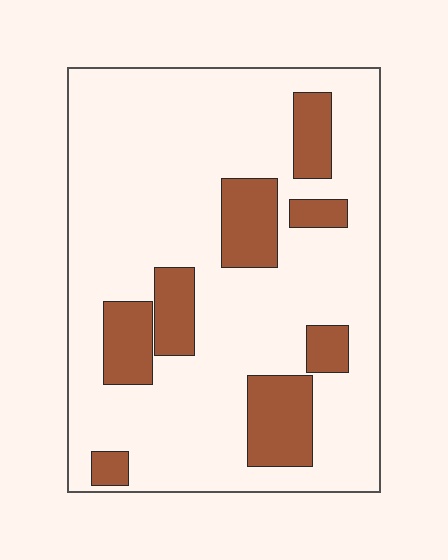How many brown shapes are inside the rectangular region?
8.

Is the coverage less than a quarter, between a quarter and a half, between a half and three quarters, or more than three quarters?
Less than a quarter.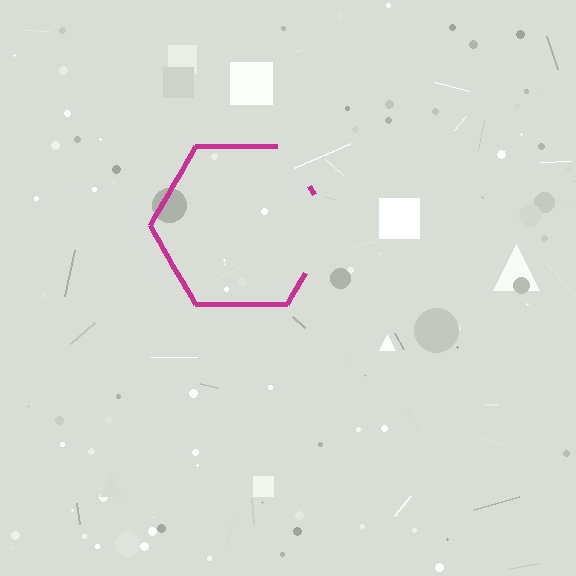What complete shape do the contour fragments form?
The contour fragments form a hexagon.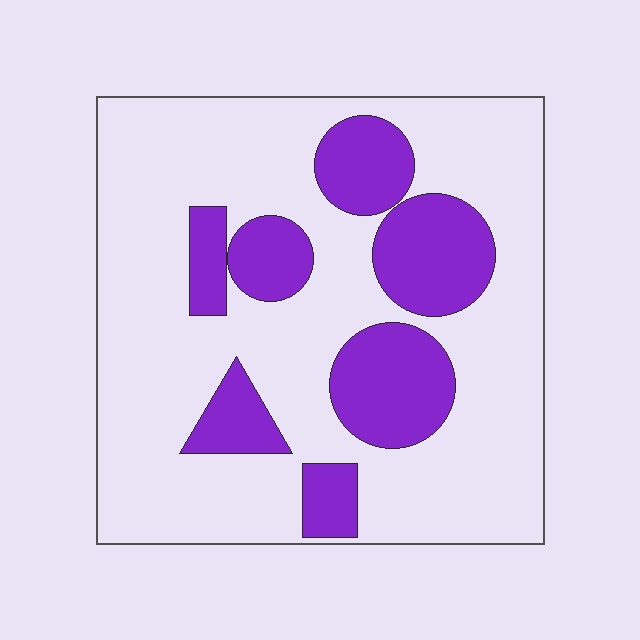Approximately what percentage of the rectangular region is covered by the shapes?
Approximately 25%.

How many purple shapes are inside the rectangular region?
7.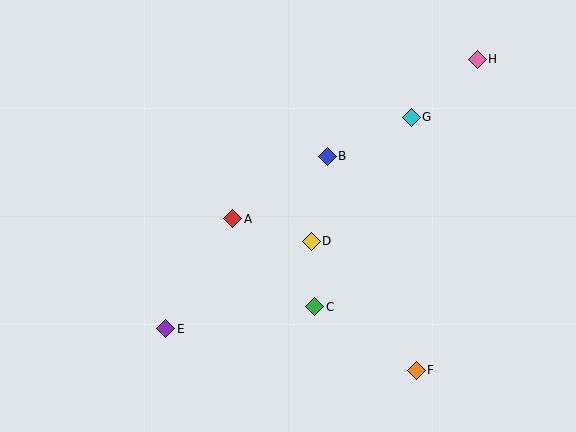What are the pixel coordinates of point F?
Point F is at (416, 370).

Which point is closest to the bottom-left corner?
Point E is closest to the bottom-left corner.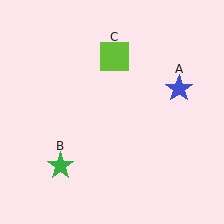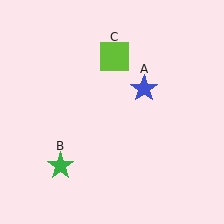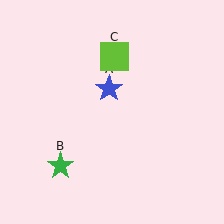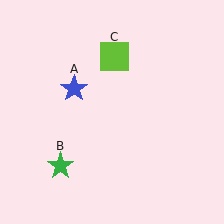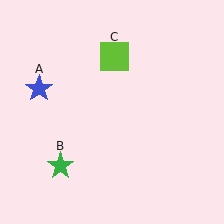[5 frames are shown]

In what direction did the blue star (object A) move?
The blue star (object A) moved left.